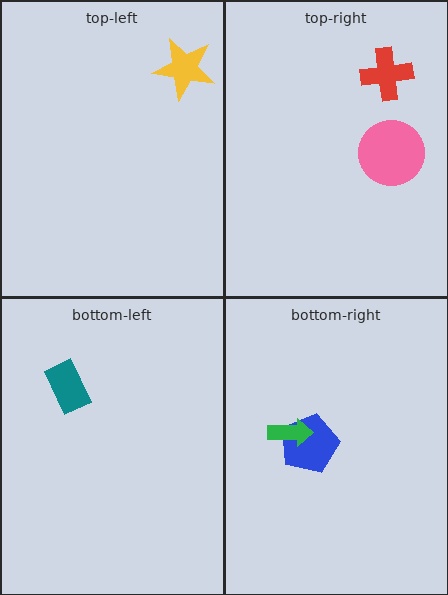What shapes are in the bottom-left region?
The teal rectangle.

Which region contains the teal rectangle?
The bottom-left region.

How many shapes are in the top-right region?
2.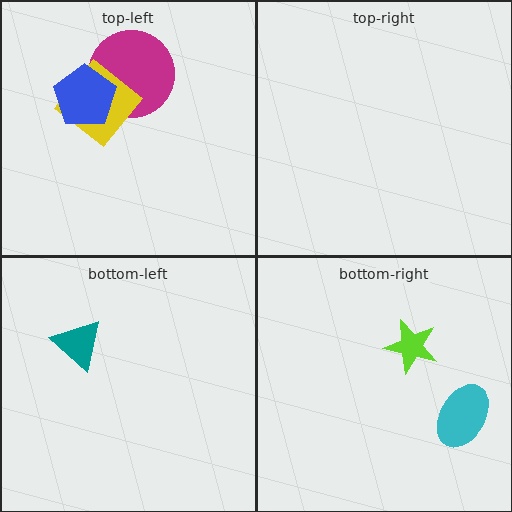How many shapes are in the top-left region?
3.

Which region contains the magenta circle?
The top-left region.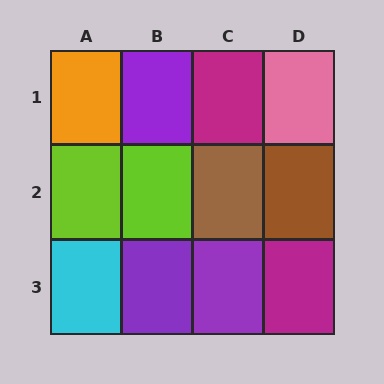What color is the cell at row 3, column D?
Magenta.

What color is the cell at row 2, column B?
Lime.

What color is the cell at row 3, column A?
Cyan.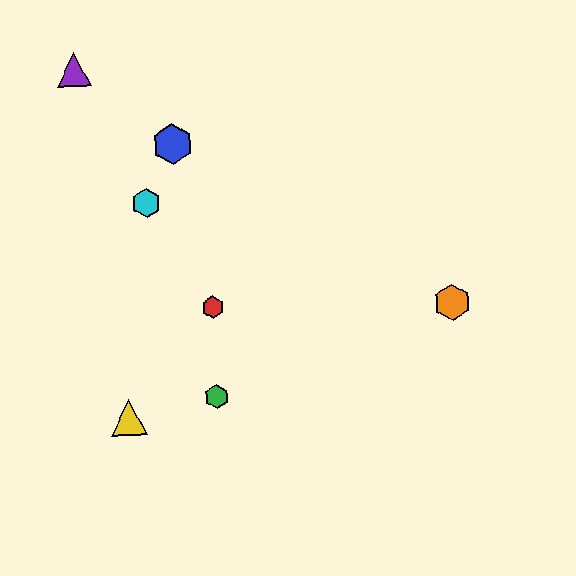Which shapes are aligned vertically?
The red hexagon, the green hexagon are aligned vertically.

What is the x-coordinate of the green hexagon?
The green hexagon is at x≈217.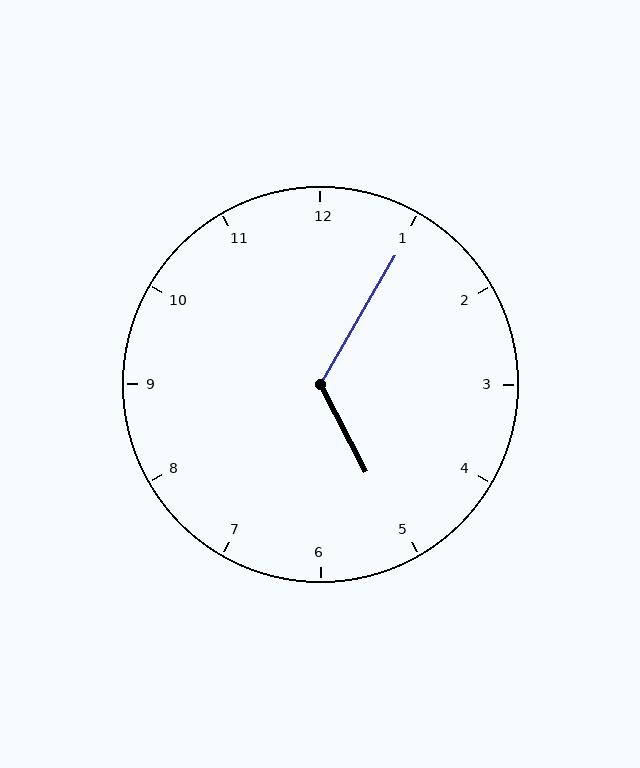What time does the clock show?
5:05.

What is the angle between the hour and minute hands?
Approximately 122 degrees.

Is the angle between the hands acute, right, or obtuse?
It is obtuse.